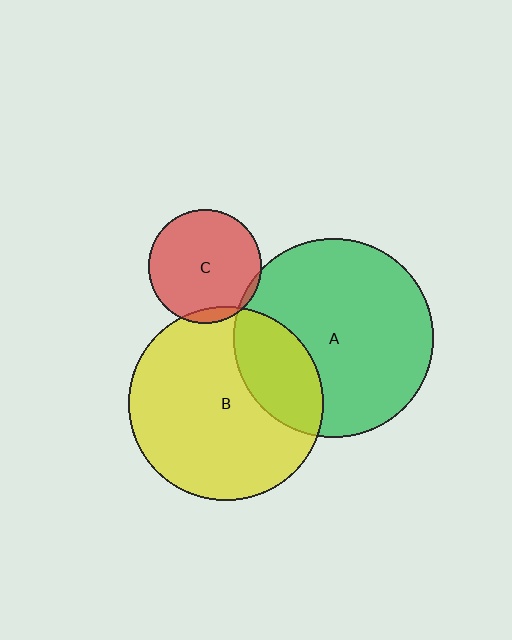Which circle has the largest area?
Circle A (green).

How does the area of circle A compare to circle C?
Approximately 3.1 times.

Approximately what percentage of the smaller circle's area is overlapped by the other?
Approximately 5%.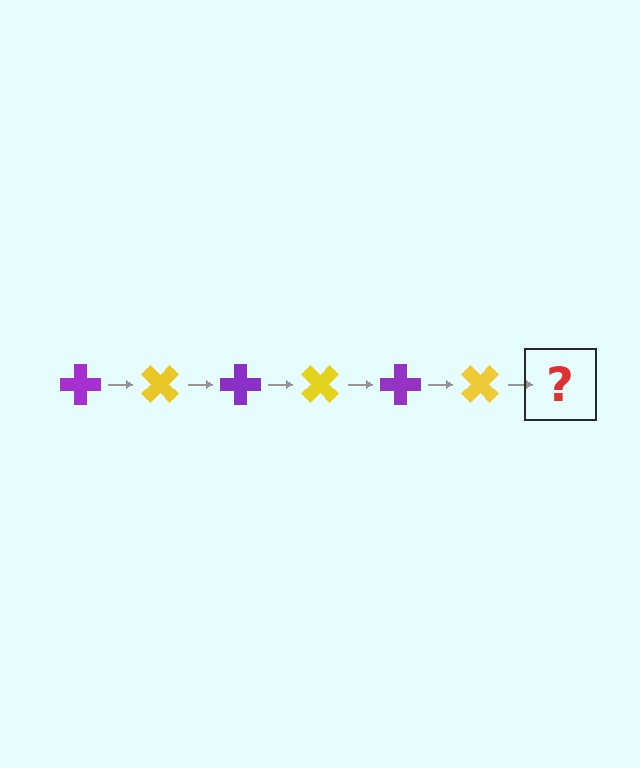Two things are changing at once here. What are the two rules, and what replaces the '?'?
The two rules are that it rotates 45 degrees each step and the color cycles through purple and yellow. The '?' should be a purple cross, rotated 270 degrees from the start.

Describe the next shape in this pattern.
It should be a purple cross, rotated 270 degrees from the start.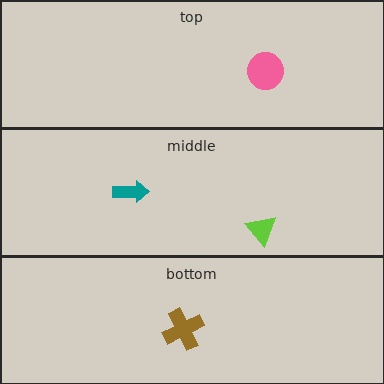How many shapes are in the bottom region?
1.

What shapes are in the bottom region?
The brown cross.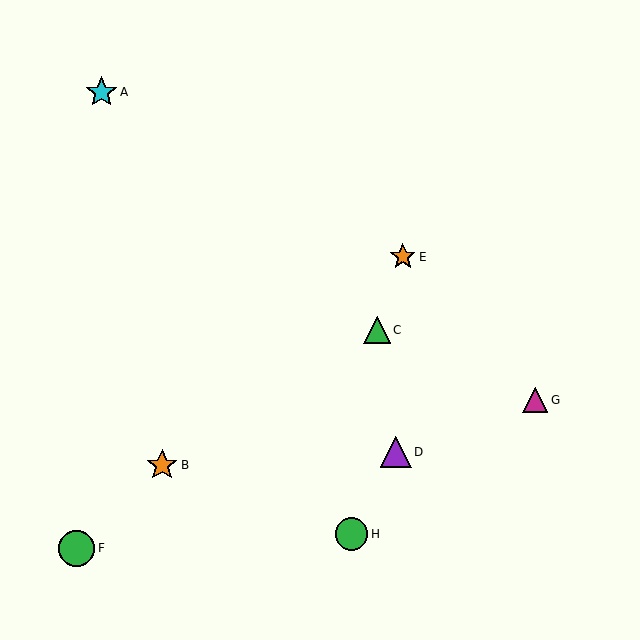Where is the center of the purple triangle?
The center of the purple triangle is at (396, 452).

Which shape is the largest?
The green circle (labeled F) is the largest.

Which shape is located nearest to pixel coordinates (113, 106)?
The cyan star (labeled A) at (101, 92) is nearest to that location.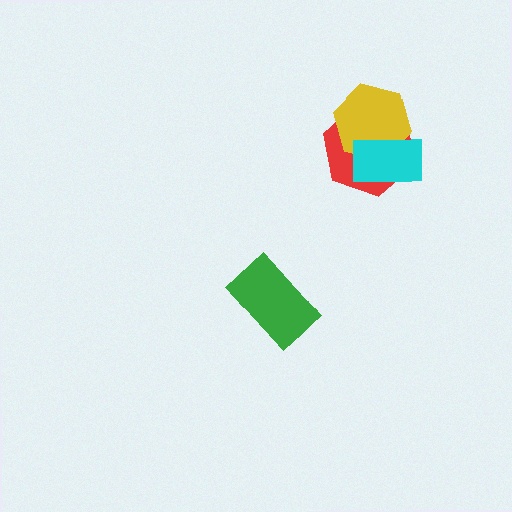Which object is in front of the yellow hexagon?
The cyan rectangle is in front of the yellow hexagon.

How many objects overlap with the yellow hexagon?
2 objects overlap with the yellow hexagon.